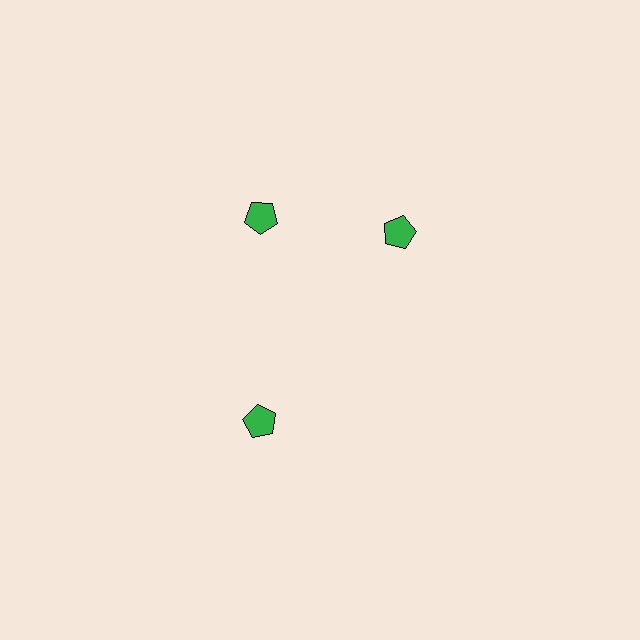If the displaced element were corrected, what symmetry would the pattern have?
It would have 3-fold rotational symmetry — the pattern would map onto itself every 120 degrees.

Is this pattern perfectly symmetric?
No. The 3 green pentagons are arranged in a ring, but one element near the 3 o'clock position is rotated out of alignment along the ring, breaking the 3-fold rotational symmetry.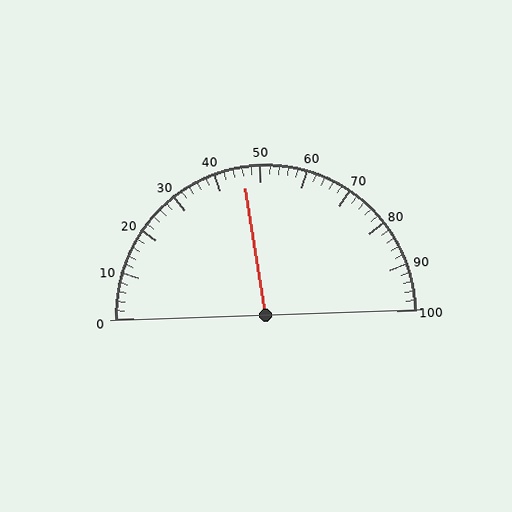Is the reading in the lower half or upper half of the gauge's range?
The reading is in the lower half of the range (0 to 100).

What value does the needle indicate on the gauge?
The needle indicates approximately 46.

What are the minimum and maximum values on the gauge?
The gauge ranges from 0 to 100.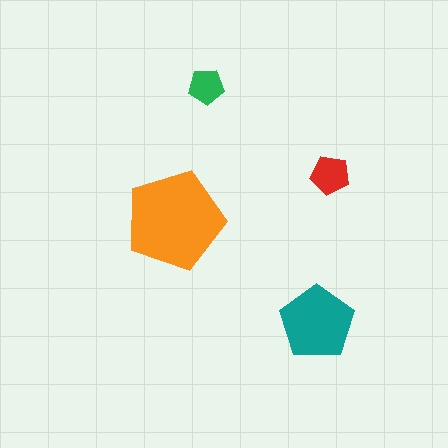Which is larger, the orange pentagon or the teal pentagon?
The orange one.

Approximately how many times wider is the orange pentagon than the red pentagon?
About 2.5 times wider.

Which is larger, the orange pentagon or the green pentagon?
The orange one.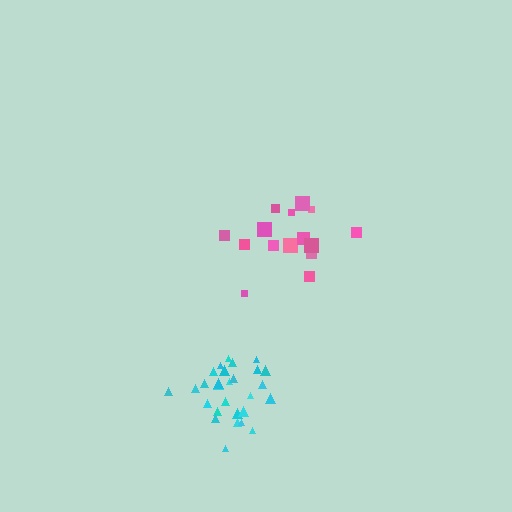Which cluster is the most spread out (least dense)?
Pink.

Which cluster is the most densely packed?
Cyan.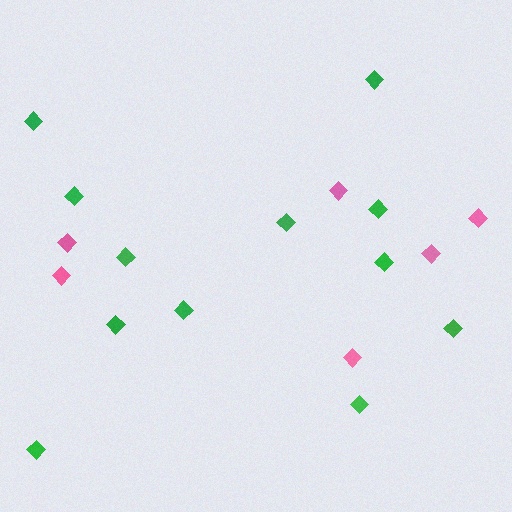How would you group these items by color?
There are 2 groups: one group of pink diamonds (6) and one group of green diamonds (12).